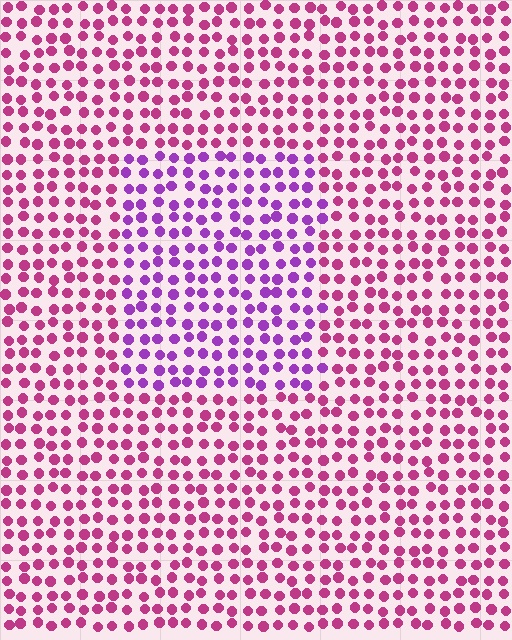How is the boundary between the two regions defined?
The boundary is defined purely by a slight shift in hue (about 39 degrees). Spacing, size, and orientation are identical on both sides.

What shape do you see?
I see a rectangle.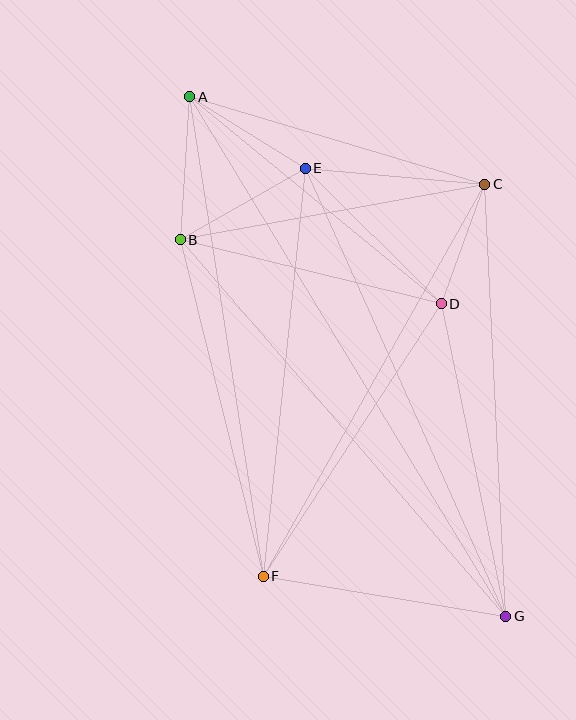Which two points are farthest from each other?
Points A and G are farthest from each other.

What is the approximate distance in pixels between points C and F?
The distance between C and F is approximately 450 pixels.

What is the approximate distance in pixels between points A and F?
The distance between A and F is approximately 485 pixels.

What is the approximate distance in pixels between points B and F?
The distance between B and F is approximately 347 pixels.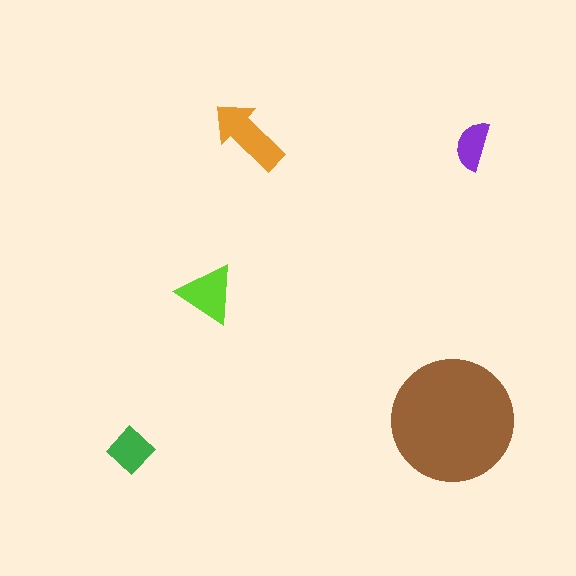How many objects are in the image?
There are 5 objects in the image.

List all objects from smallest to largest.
The purple semicircle, the green diamond, the lime triangle, the orange arrow, the brown circle.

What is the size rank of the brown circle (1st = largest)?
1st.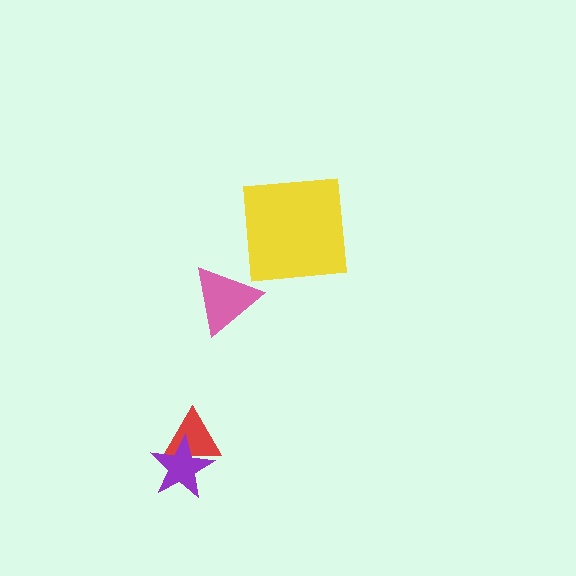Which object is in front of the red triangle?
The purple star is in front of the red triangle.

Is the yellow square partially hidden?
No, no other shape covers it.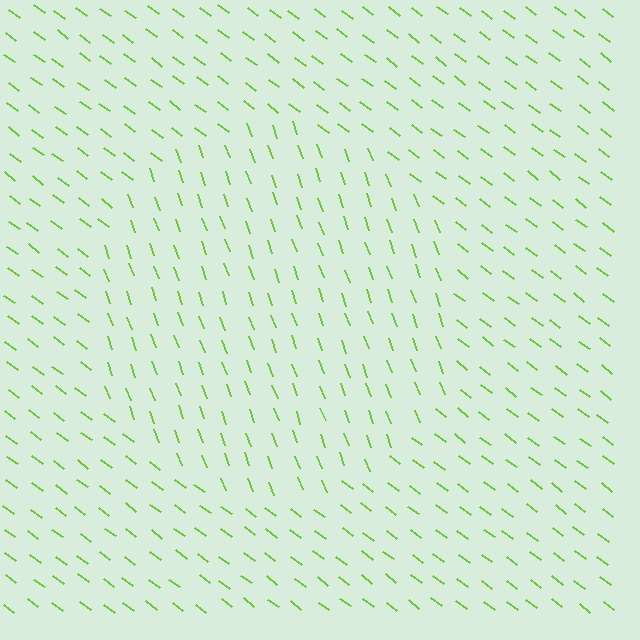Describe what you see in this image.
The image is filled with small lime line segments. A circle region in the image has lines oriented differently from the surrounding lines, creating a visible texture boundary.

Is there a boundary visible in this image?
Yes, there is a texture boundary formed by a change in line orientation.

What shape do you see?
I see a circle.